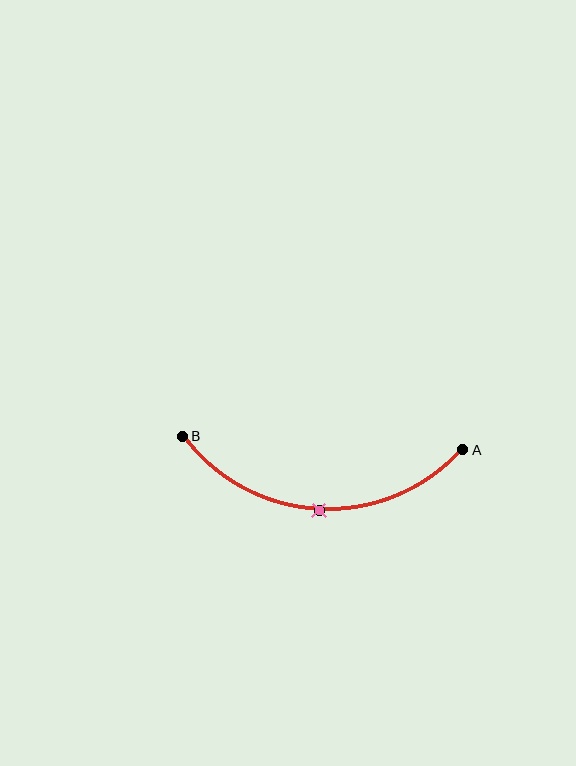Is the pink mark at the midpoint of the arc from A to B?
Yes. The pink mark lies on the arc at equal arc-length from both A and B — it is the arc midpoint.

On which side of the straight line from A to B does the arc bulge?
The arc bulges below the straight line connecting A and B.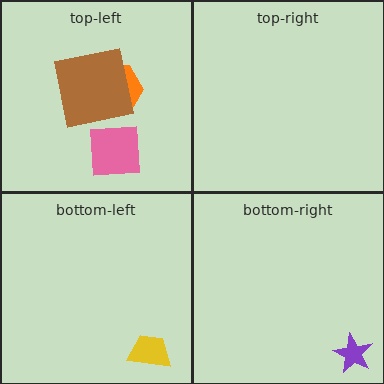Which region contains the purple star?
The bottom-right region.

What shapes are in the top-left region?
The orange hexagon, the brown square, the pink square.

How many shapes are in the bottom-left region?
1.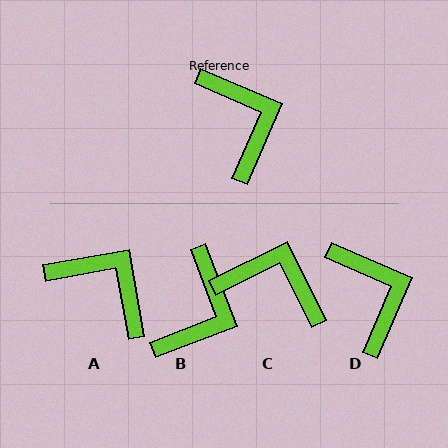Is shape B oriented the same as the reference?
No, it is off by about 46 degrees.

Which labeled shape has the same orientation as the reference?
D.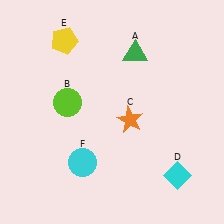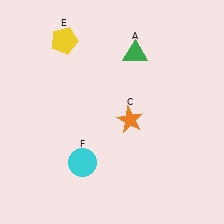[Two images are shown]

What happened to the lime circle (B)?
The lime circle (B) was removed in Image 2. It was in the top-left area of Image 1.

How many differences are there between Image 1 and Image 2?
There are 2 differences between the two images.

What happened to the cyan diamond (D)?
The cyan diamond (D) was removed in Image 2. It was in the bottom-right area of Image 1.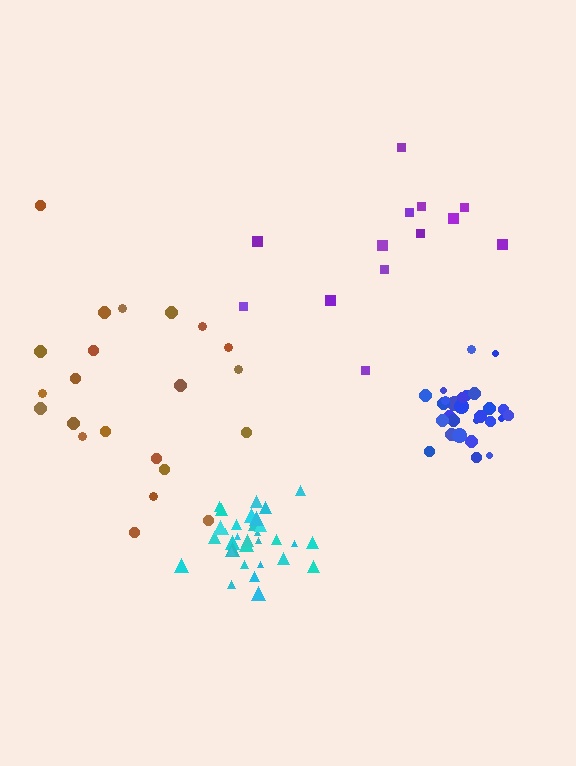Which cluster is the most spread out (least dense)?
Purple.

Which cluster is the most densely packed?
Blue.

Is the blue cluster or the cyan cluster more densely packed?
Blue.